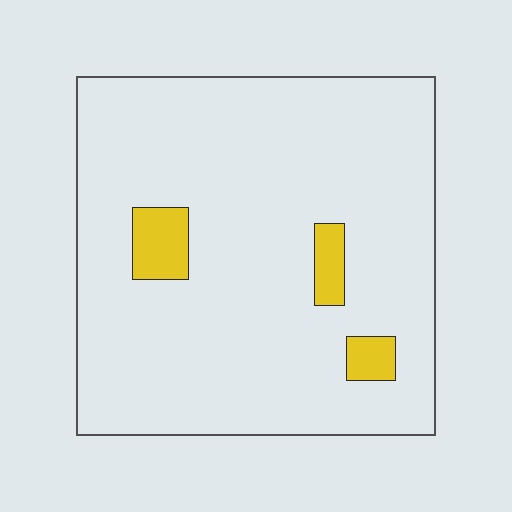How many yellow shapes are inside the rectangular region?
3.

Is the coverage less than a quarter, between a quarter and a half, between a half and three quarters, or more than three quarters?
Less than a quarter.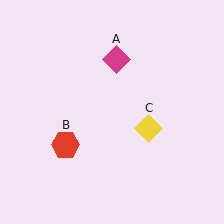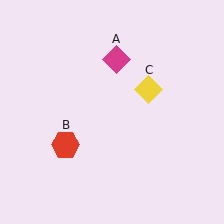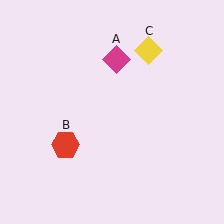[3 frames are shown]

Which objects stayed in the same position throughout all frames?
Magenta diamond (object A) and red hexagon (object B) remained stationary.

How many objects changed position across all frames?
1 object changed position: yellow diamond (object C).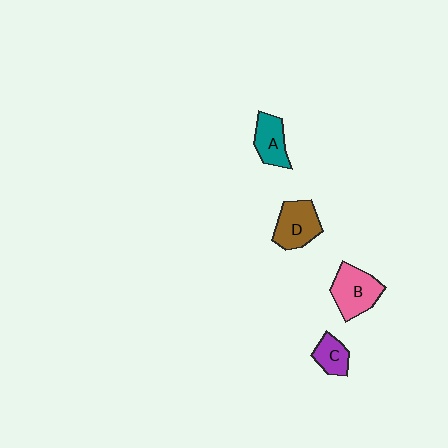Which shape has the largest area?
Shape B (pink).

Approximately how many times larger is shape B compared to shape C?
Approximately 1.7 times.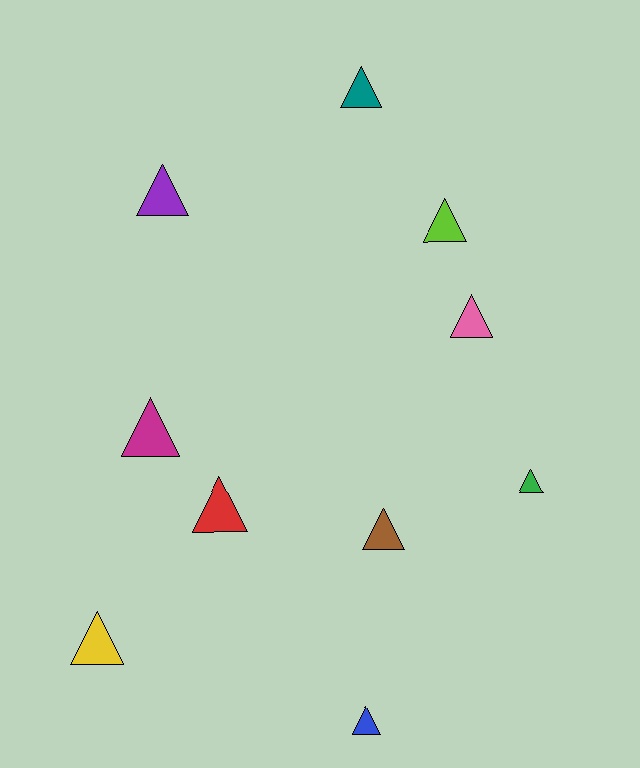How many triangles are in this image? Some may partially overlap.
There are 10 triangles.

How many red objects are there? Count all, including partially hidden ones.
There is 1 red object.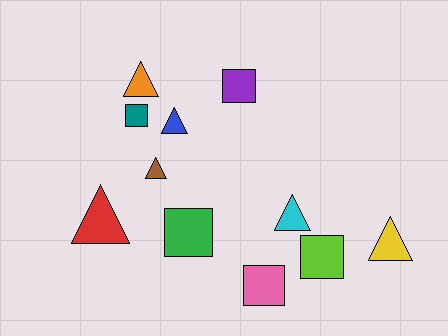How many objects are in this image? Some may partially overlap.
There are 11 objects.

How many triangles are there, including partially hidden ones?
There are 6 triangles.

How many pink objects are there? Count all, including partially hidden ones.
There is 1 pink object.